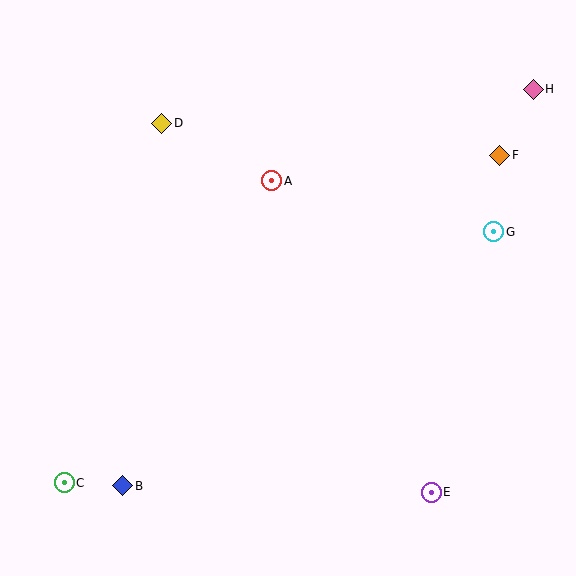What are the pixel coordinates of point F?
Point F is at (500, 155).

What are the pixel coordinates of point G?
Point G is at (494, 232).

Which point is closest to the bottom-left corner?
Point C is closest to the bottom-left corner.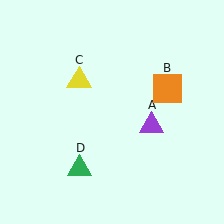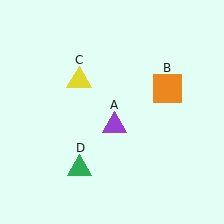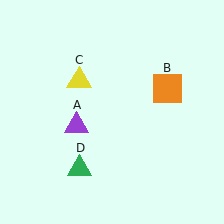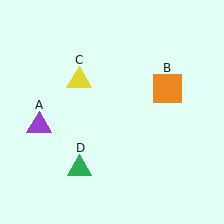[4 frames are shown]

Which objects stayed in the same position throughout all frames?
Orange square (object B) and yellow triangle (object C) and green triangle (object D) remained stationary.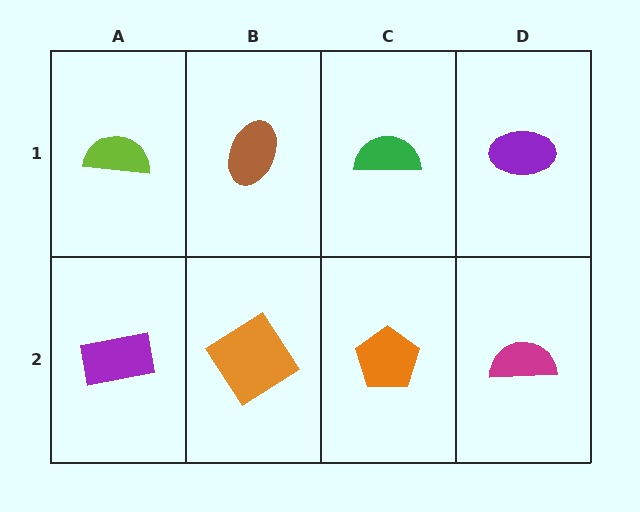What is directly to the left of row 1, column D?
A green semicircle.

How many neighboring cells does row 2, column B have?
3.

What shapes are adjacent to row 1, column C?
An orange pentagon (row 2, column C), a brown ellipse (row 1, column B), a purple ellipse (row 1, column D).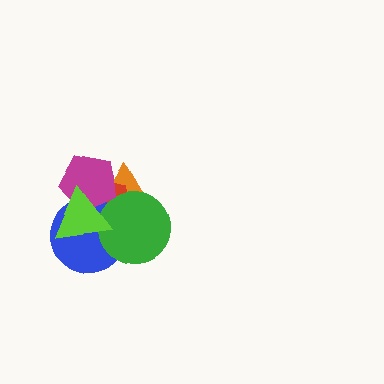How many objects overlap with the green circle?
4 objects overlap with the green circle.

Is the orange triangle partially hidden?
Yes, it is partially covered by another shape.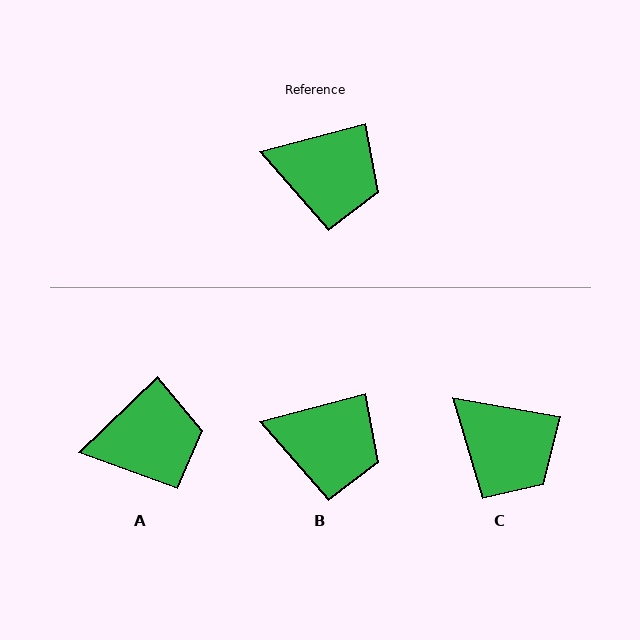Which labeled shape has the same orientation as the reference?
B.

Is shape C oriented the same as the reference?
No, it is off by about 25 degrees.